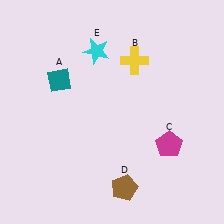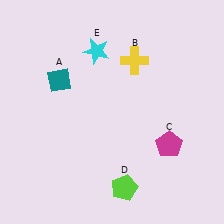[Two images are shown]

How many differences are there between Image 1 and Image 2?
There is 1 difference between the two images.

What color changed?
The pentagon (D) changed from brown in Image 1 to lime in Image 2.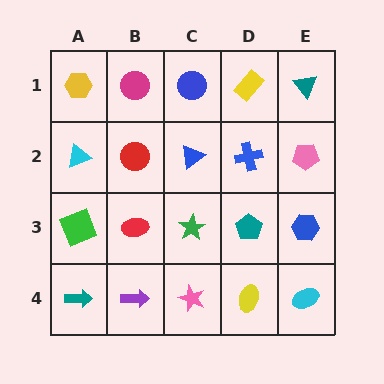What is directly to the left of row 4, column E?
A yellow ellipse.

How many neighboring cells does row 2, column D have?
4.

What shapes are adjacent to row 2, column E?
A teal triangle (row 1, column E), a blue hexagon (row 3, column E), a blue cross (row 2, column D).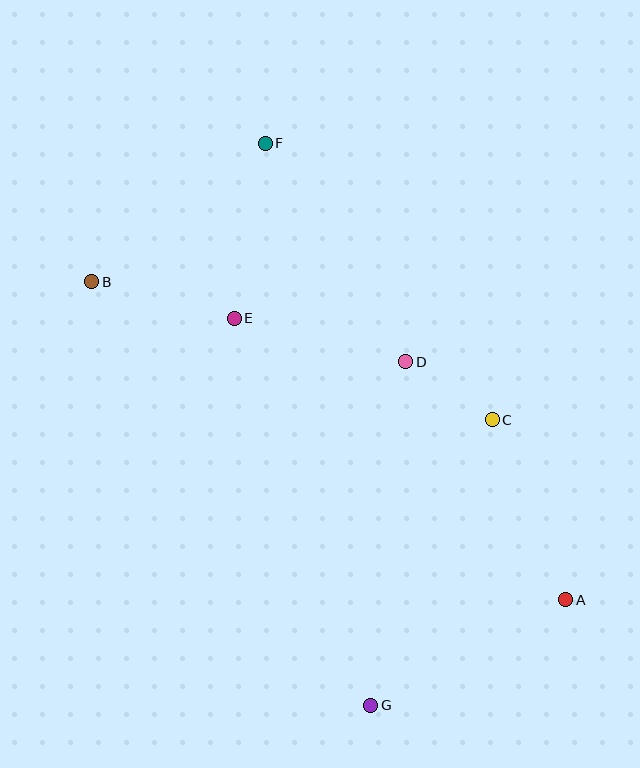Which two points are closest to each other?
Points C and D are closest to each other.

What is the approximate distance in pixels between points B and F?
The distance between B and F is approximately 222 pixels.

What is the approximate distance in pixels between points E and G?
The distance between E and G is approximately 410 pixels.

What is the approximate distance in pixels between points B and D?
The distance between B and D is approximately 324 pixels.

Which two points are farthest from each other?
Points F and G are farthest from each other.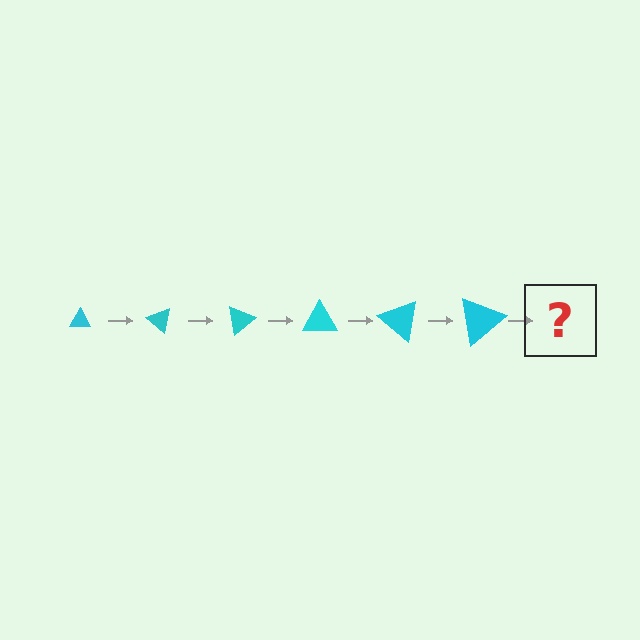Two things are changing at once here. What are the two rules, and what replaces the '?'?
The two rules are that the triangle grows larger each step and it rotates 40 degrees each step. The '?' should be a triangle, larger than the previous one and rotated 240 degrees from the start.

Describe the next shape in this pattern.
It should be a triangle, larger than the previous one and rotated 240 degrees from the start.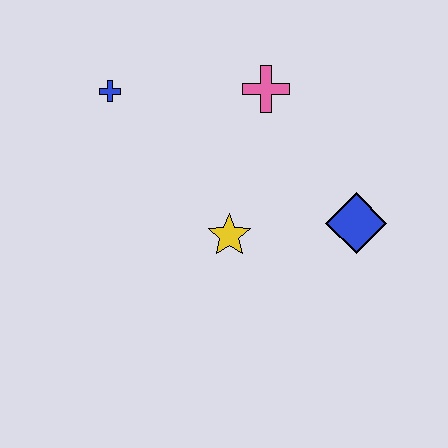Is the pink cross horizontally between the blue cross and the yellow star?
No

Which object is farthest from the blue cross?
The blue diamond is farthest from the blue cross.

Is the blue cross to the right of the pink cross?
No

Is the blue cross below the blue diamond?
No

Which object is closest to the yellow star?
The blue diamond is closest to the yellow star.